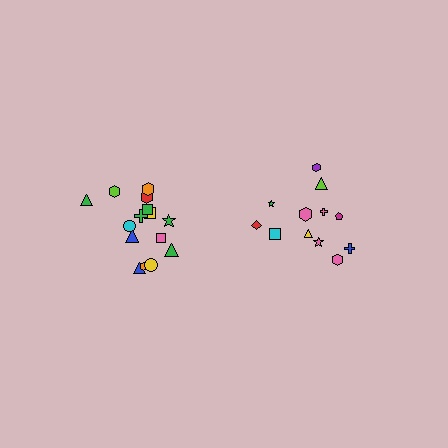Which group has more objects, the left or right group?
The left group.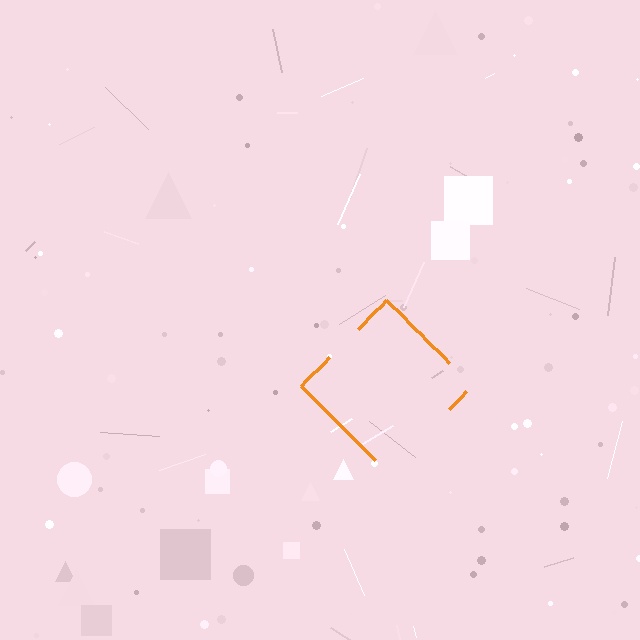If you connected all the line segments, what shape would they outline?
They would outline a diamond.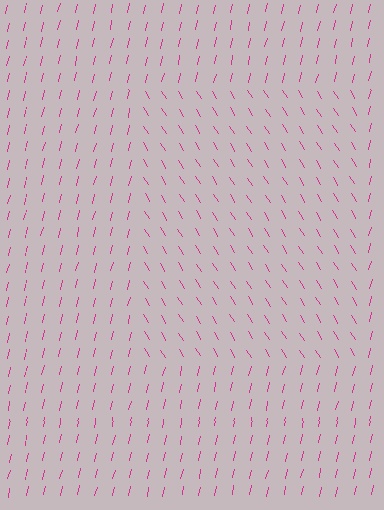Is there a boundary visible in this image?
Yes, there is a texture boundary formed by a change in line orientation.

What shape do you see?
I see a rectangle.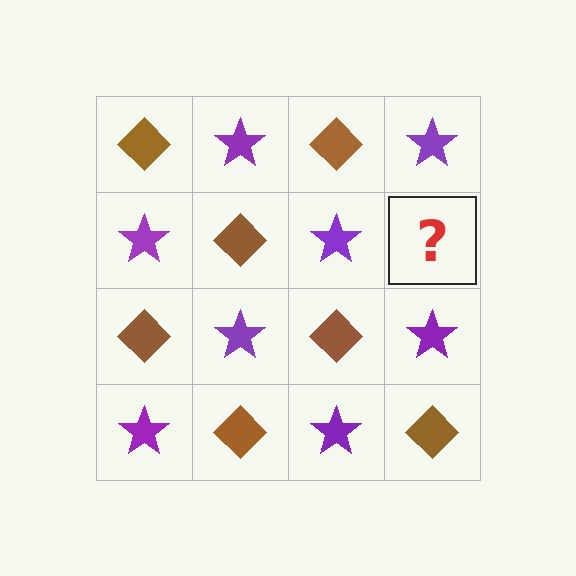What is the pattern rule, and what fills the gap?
The rule is that it alternates brown diamond and purple star in a checkerboard pattern. The gap should be filled with a brown diamond.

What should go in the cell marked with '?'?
The missing cell should contain a brown diamond.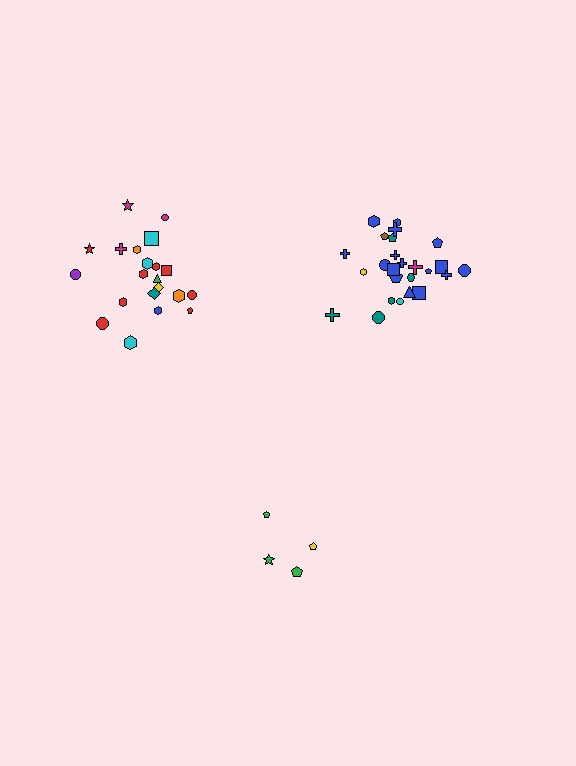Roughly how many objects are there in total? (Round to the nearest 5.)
Roughly 50 objects in total.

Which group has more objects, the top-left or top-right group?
The top-right group.